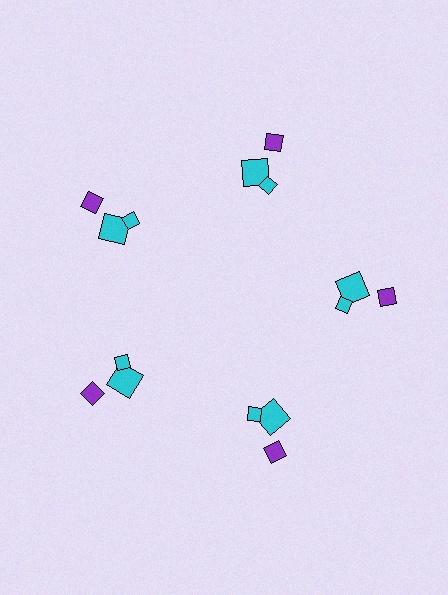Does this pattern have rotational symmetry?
Yes, this pattern has 5-fold rotational symmetry. It looks the same after rotating 72 degrees around the center.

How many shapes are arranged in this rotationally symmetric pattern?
There are 15 shapes, arranged in 5 groups of 3.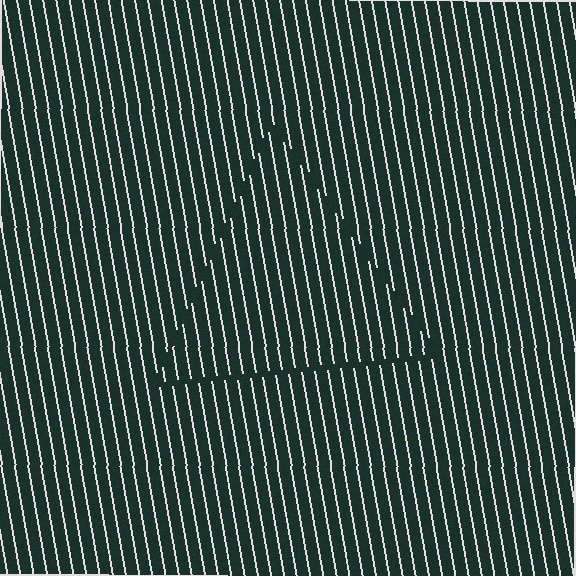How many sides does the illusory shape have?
3 sides — the line-ends trace a triangle.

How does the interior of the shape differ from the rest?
The interior of the shape contains the same grating, shifted by half a period — the contour is defined by the phase discontinuity where line-ends from the inner and outer gratings abut.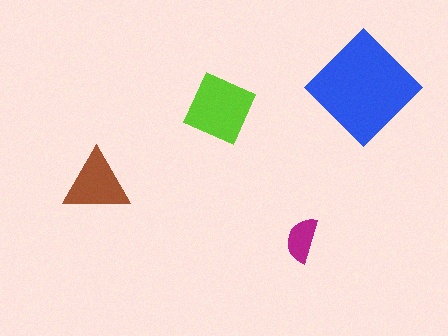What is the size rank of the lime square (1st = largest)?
2nd.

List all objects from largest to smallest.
The blue diamond, the lime square, the brown triangle, the magenta semicircle.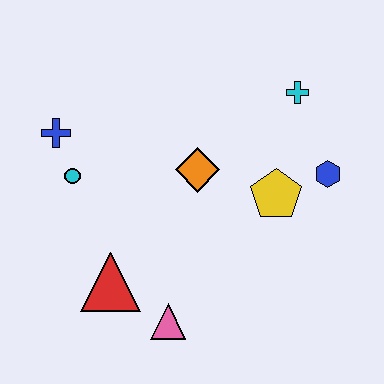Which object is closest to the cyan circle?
The blue cross is closest to the cyan circle.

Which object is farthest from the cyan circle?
The blue hexagon is farthest from the cyan circle.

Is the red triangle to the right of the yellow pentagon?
No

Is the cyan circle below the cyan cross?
Yes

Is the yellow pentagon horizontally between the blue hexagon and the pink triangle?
Yes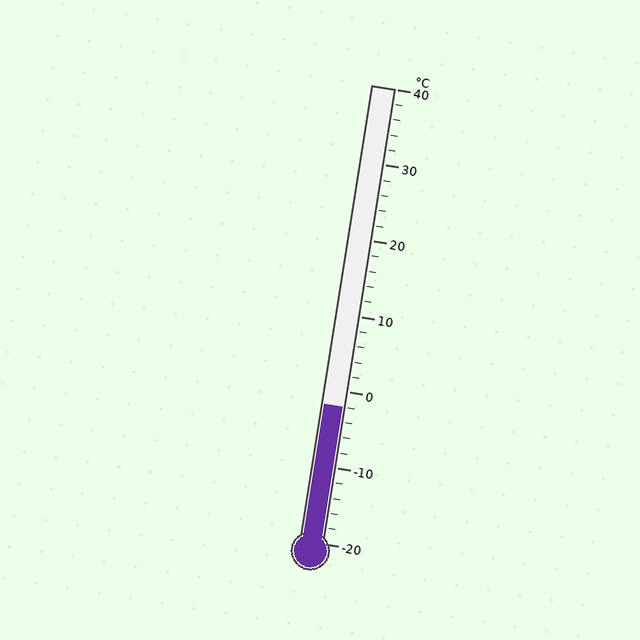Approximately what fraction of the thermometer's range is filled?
The thermometer is filled to approximately 30% of its range.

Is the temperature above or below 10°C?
The temperature is below 10°C.